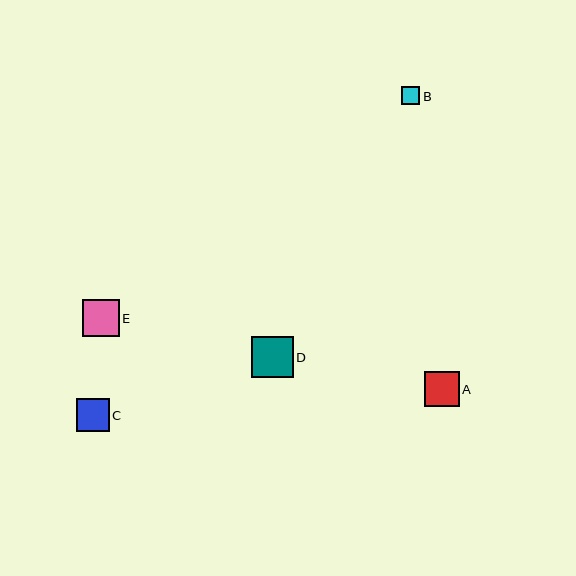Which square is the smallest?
Square B is the smallest with a size of approximately 18 pixels.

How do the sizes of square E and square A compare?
Square E and square A are approximately the same size.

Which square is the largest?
Square D is the largest with a size of approximately 41 pixels.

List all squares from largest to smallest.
From largest to smallest: D, E, A, C, B.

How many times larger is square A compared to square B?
Square A is approximately 1.9 times the size of square B.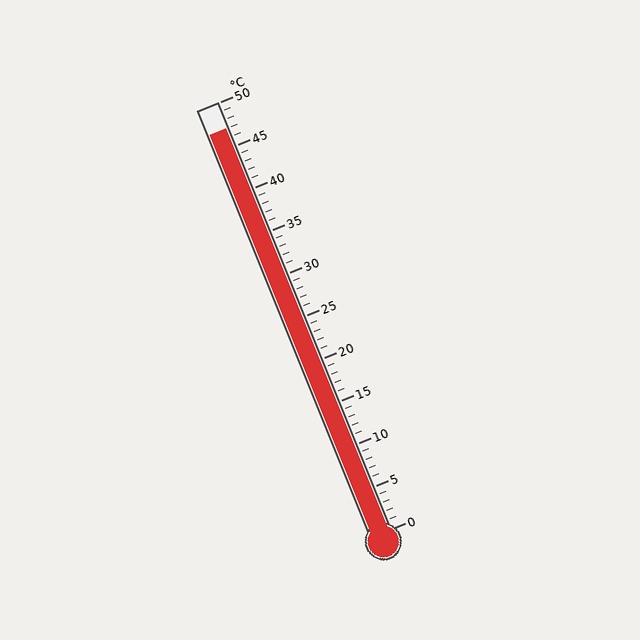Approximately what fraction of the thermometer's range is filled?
The thermometer is filled to approximately 95% of its range.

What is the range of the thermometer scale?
The thermometer scale ranges from 0°C to 50°C.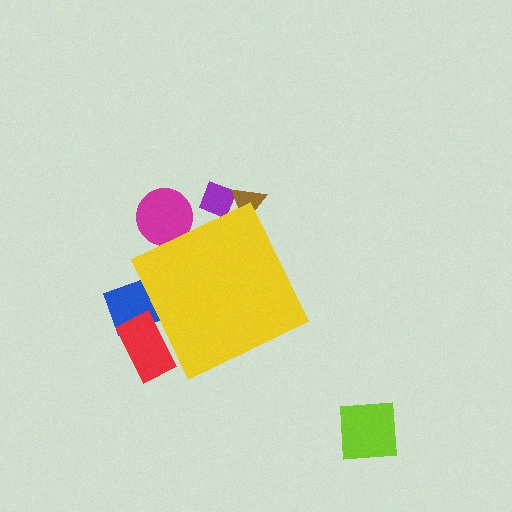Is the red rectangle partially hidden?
Yes, the red rectangle is partially hidden behind the yellow diamond.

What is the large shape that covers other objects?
A yellow diamond.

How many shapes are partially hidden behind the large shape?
5 shapes are partially hidden.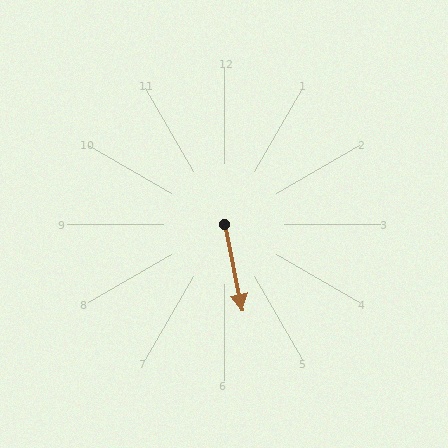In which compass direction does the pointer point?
South.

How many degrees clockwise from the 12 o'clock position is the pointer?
Approximately 168 degrees.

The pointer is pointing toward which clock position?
Roughly 6 o'clock.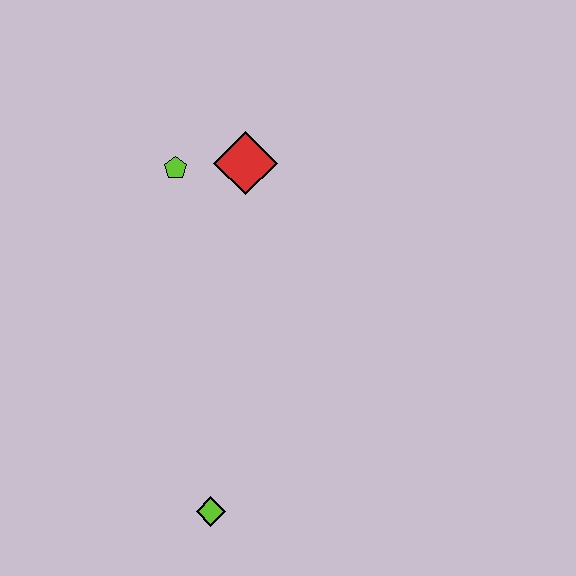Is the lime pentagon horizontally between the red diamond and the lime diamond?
No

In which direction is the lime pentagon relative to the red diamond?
The lime pentagon is to the left of the red diamond.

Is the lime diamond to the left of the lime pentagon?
No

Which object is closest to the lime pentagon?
The red diamond is closest to the lime pentagon.